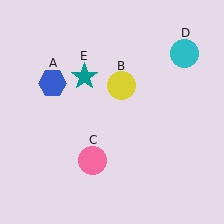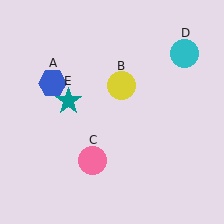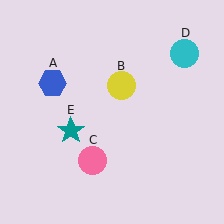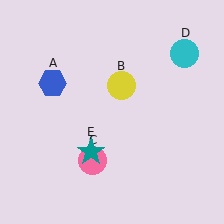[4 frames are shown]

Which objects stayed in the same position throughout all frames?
Blue hexagon (object A) and yellow circle (object B) and pink circle (object C) and cyan circle (object D) remained stationary.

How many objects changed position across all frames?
1 object changed position: teal star (object E).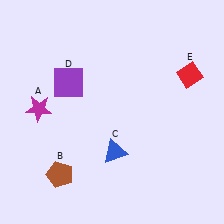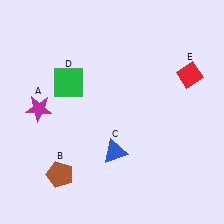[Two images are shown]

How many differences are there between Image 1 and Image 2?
There is 1 difference between the two images.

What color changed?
The square (D) changed from purple in Image 1 to green in Image 2.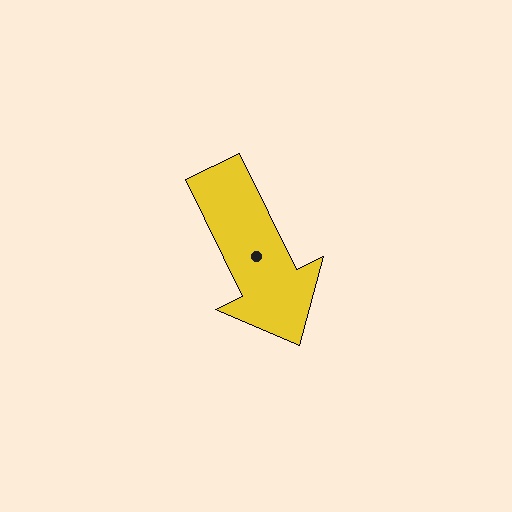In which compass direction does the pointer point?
Southeast.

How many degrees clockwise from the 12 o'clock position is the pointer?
Approximately 154 degrees.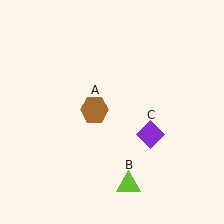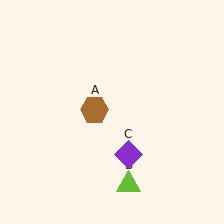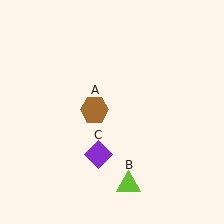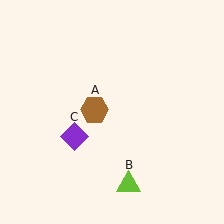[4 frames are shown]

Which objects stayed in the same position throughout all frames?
Brown hexagon (object A) and lime triangle (object B) remained stationary.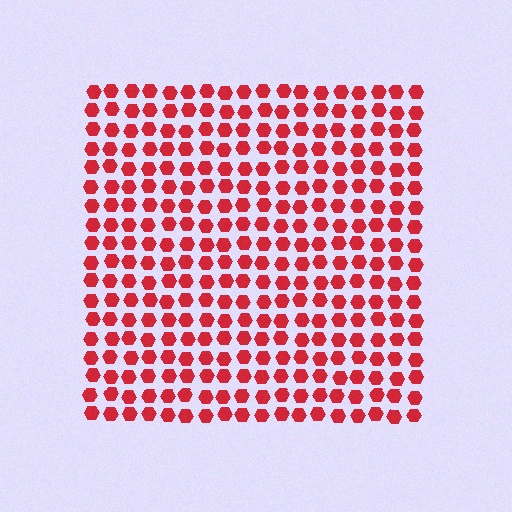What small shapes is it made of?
It is made of small hexagons.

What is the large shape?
The large shape is a square.